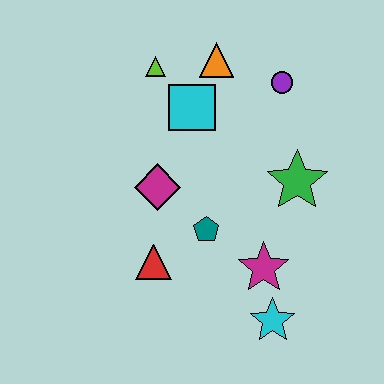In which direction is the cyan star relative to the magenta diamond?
The cyan star is below the magenta diamond.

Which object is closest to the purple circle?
The orange triangle is closest to the purple circle.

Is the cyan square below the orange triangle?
Yes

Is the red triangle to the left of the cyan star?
Yes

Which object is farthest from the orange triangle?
The cyan star is farthest from the orange triangle.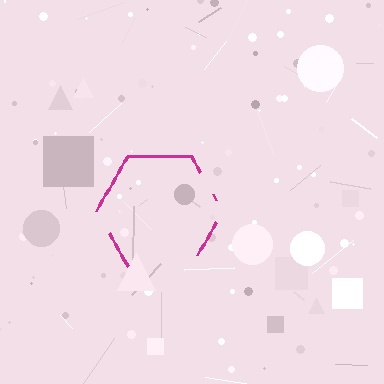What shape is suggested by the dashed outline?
The dashed outline suggests a hexagon.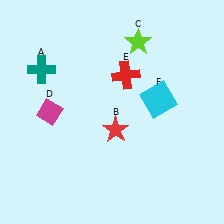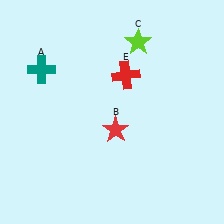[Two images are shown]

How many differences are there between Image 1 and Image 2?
There are 2 differences between the two images.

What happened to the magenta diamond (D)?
The magenta diamond (D) was removed in Image 2. It was in the bottom-left area of Image 1.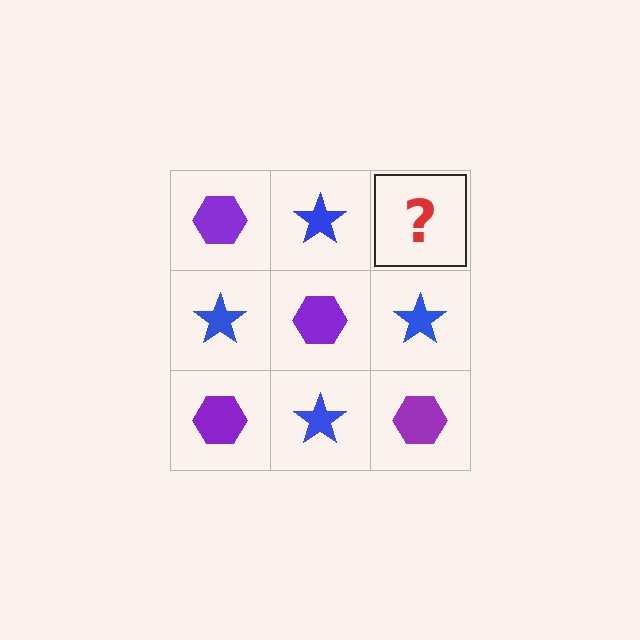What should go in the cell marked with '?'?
The missing cell should contain a purple hexagon.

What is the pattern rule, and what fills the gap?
The rule is that it alternates purple hexagon and blue star in a checkerboard pattern. The gap should be filled with a purple hexagon.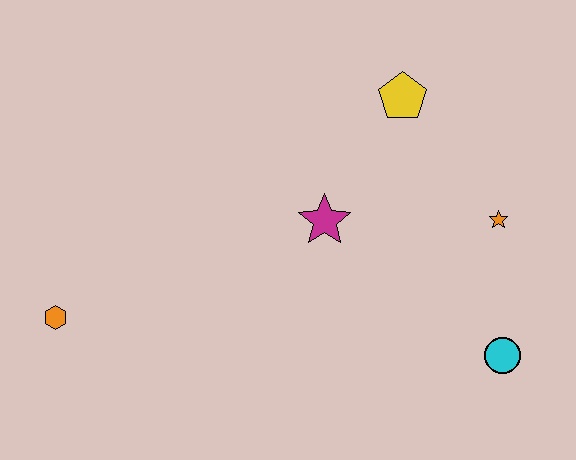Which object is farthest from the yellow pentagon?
The orange hexagon is farthest from the yellow pentagon.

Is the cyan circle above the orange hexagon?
No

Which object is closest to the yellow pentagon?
The magenta star is closest to the yellow pentagon.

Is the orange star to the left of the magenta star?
No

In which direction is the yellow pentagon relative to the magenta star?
The yellow pentagon is above the magenta star.